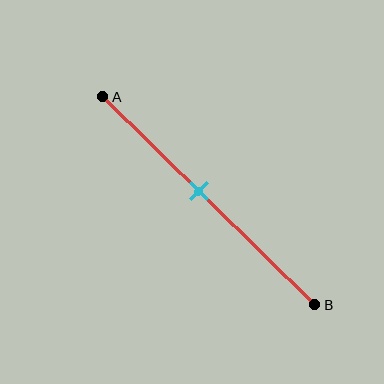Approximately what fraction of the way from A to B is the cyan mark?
The cyan mark is approximately 45% of the way from A to B.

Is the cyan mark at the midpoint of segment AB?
No, the mark is at about 45% from A, not at the 50% midpoint.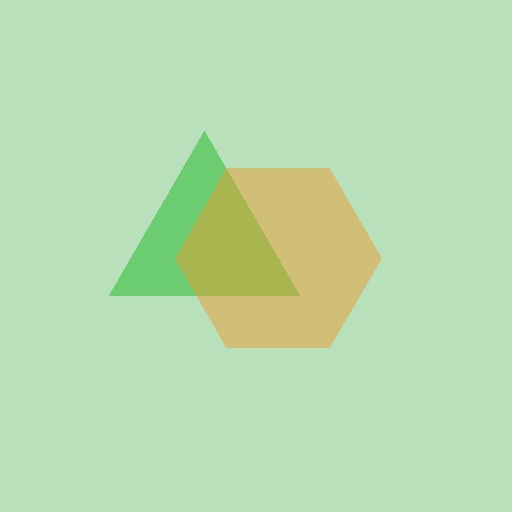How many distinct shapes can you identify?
There are 2 distinct shapes: a green triangle, an orange hexagon.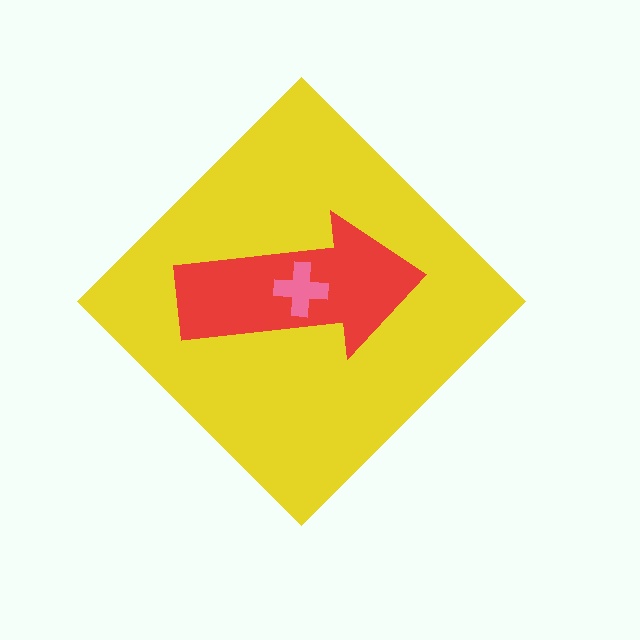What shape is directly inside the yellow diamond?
The red arrow.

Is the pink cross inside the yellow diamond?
Yes.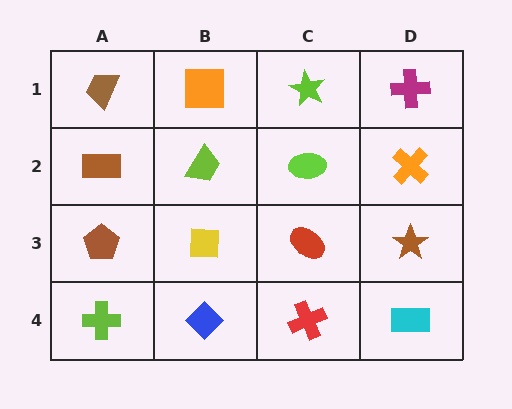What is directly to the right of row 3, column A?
A yellow square.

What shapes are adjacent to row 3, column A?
A brown rectangle (row 2, column A), a lime cross (row 4, column A), a yellow square (row 3, column B).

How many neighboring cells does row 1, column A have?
2.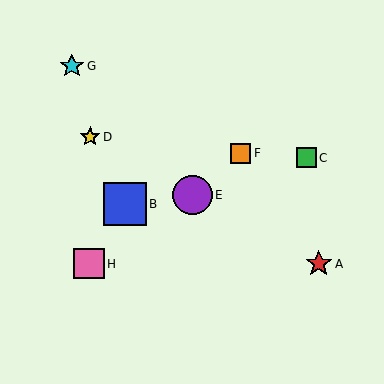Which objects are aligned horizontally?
Objects A, H are aligned horizontally.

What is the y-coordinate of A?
Object A is at y≈264.